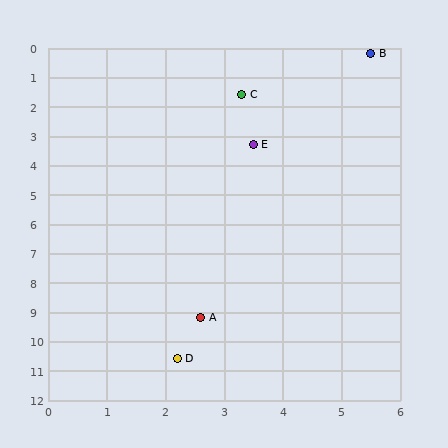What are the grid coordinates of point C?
Point C is at approximately (3.3, 1.6).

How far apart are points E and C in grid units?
Points E and C are about 1.7 grid units apart.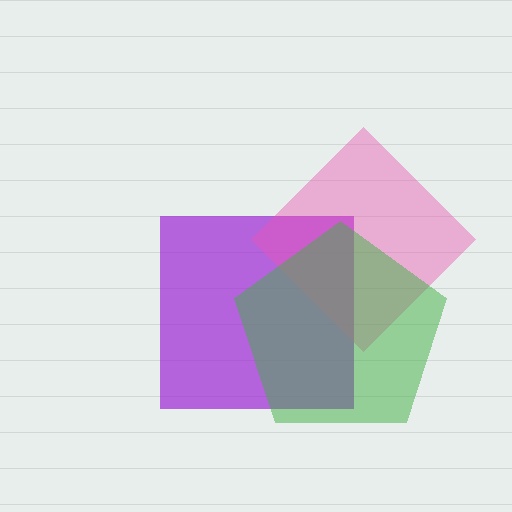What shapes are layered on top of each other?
The layered shapes are: a purple square, a pink diamond, a green pentagon.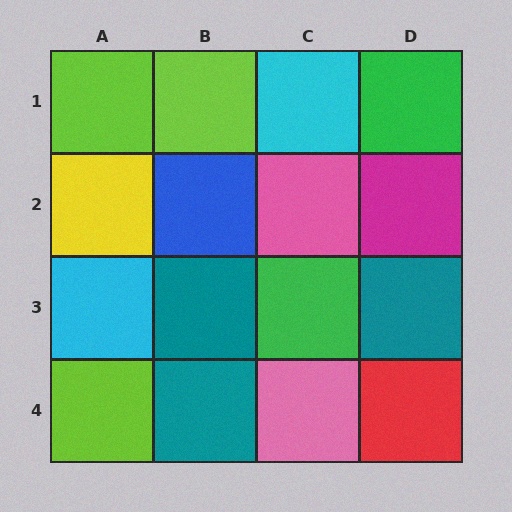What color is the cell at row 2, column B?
Blue.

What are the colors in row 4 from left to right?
Lime, teal, pink, red.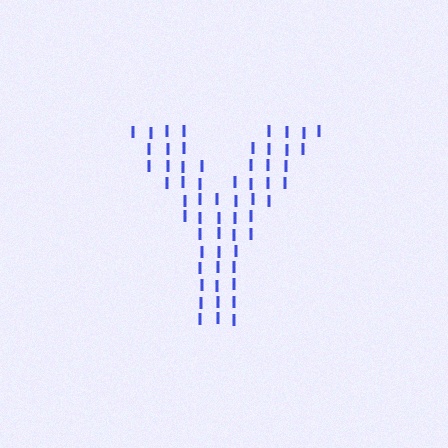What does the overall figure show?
The overall figure shows the letter Y.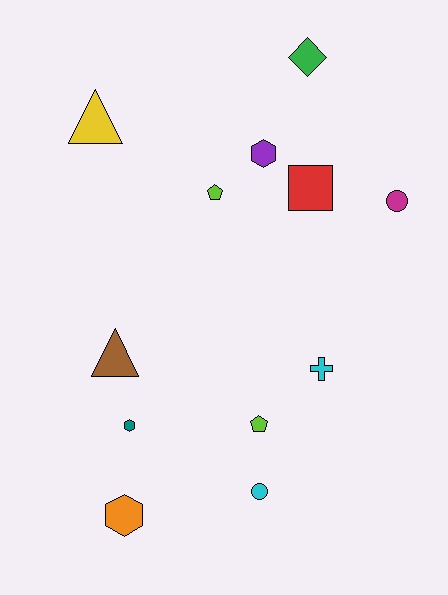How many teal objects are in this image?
There is 1 teal object.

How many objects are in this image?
There are 12 objects.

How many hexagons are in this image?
There are 3 hexagons.